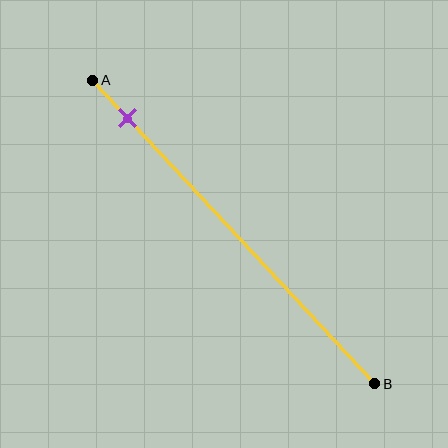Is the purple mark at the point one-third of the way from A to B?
No, the mark is at about 10% from A, not at the 33% one-third point.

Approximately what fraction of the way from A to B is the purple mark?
The purple mark is approximately 10% of the way from A to B.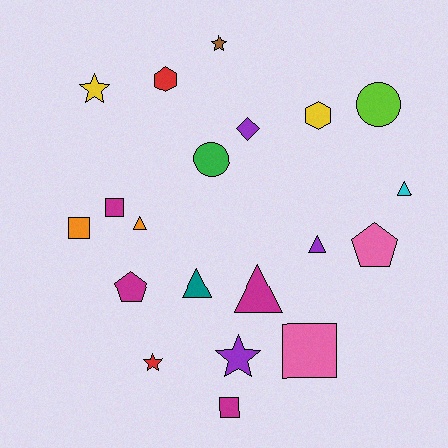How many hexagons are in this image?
There are 2 hexagons.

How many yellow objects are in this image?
There are 2 yellow objects.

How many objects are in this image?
There are 20 objects.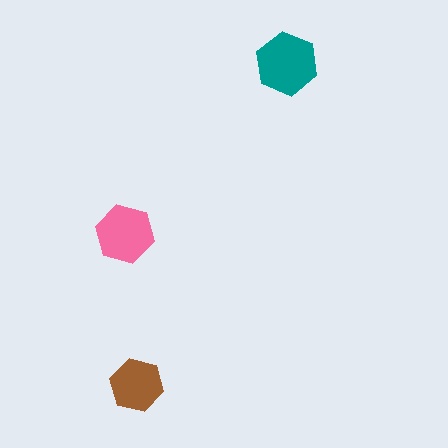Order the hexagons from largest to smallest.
the teal one, the pink one, the brown one.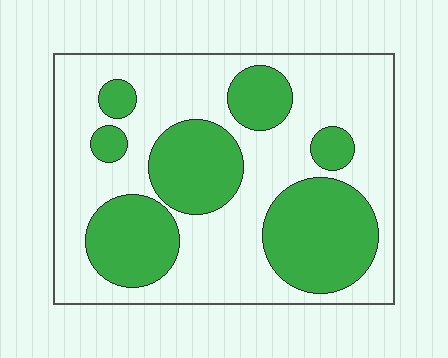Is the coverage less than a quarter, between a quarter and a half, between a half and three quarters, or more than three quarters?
Between a quarter and a half.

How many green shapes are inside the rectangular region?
7.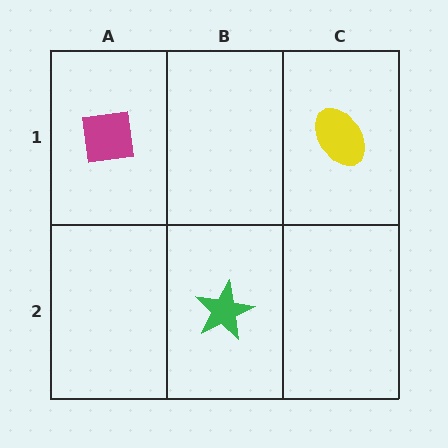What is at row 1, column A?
A magenta square.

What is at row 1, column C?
A yellow ellipse.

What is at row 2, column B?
A green star.